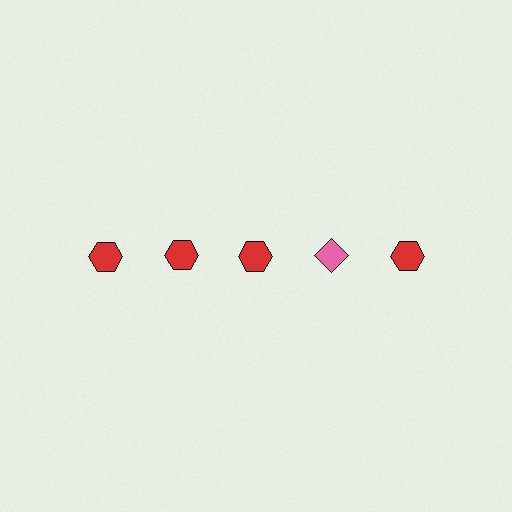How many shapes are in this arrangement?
There are 5 shapes arranged in a grid pattern.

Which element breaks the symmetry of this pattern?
The pink diamond in the top row, second from right column breaks the symmetry. All other shapes are red hexagons.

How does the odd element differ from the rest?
It differs in both color (pink instead of red) and shape (diamond instead of hexagon).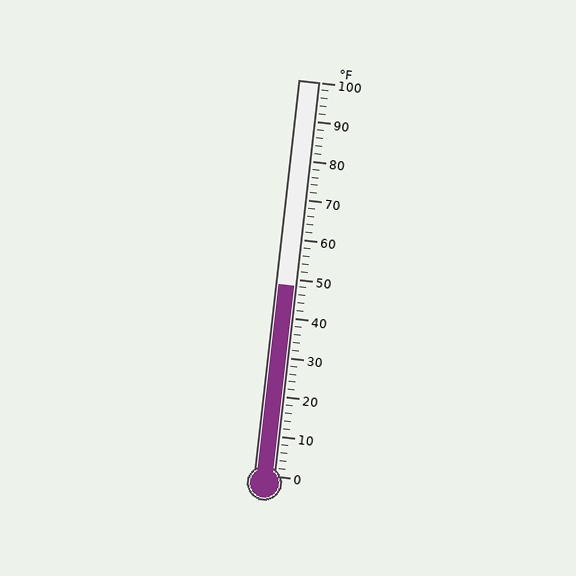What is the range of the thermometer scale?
The thermometer scale ranges from 0°F to 100°F.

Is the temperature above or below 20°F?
The temperature is above 20°F.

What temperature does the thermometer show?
The thermometer shows approximately 48°F.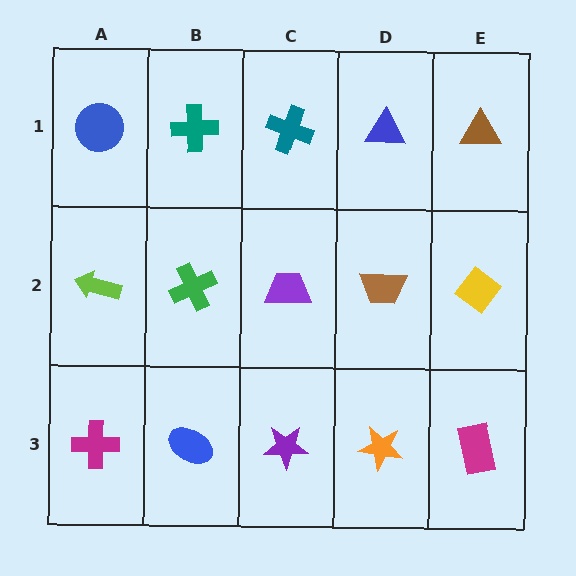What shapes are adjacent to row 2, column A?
A blue circle (row 1, column A), a magenta cross (row 3, column A), a green cross (row 2, column B).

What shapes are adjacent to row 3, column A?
A lime arrow (row 2, column A), a blue ellipse (row 3, column B).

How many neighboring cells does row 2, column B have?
4.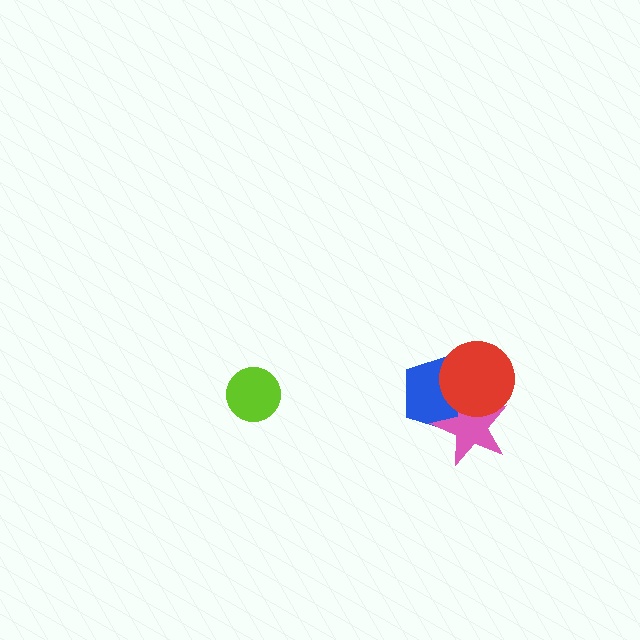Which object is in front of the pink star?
The red circle is in front of the pink star.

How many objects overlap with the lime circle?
0 objects overlap with the lime circle.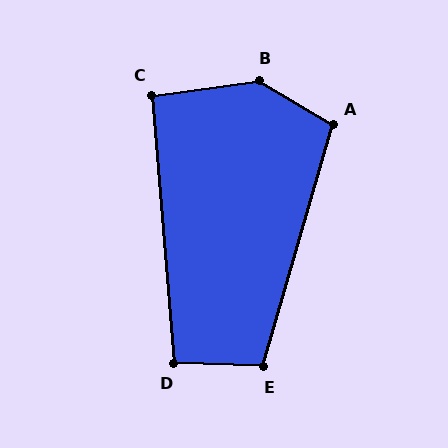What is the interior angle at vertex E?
Approximately 104 degrees (obtuse).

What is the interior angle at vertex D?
Approximately 97 degrees (obtuse).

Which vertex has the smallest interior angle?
C, at approximately 93 degrees.